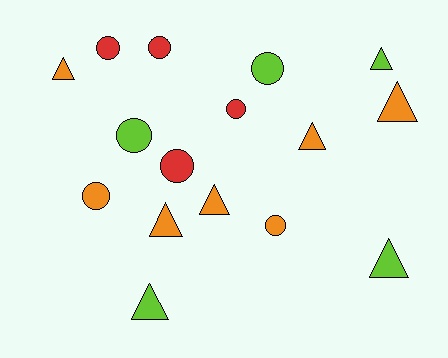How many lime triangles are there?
There are 3 lime triangles.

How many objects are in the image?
There are 16 objects.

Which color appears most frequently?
Orange, with 7 objects.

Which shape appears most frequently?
Circle, with 8 objects.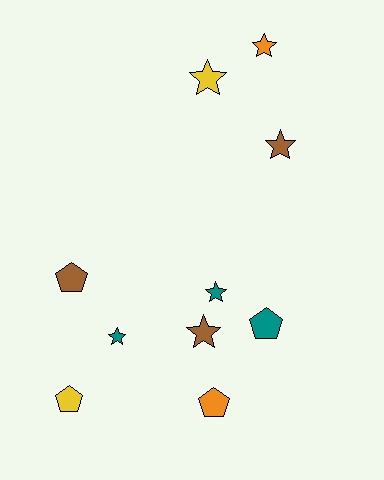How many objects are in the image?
There are 10 objects.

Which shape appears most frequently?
Star, with 6 objects.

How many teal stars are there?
There are 2 teal stars.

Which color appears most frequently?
Brown, with 3 objects.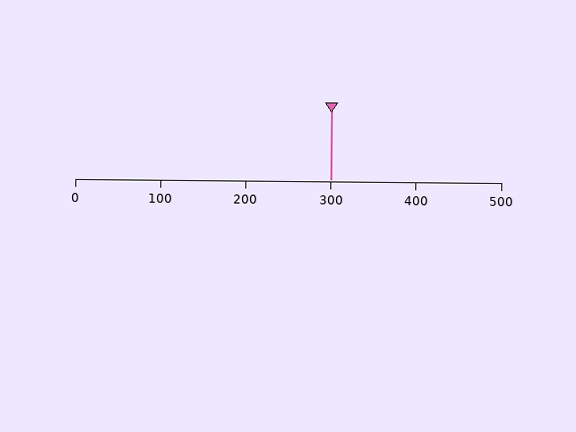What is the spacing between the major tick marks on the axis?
The major ticks are spaced 100 apart.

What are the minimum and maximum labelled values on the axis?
The axis runs from 0 to 500.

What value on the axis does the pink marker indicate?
The marker indicates approximately 300.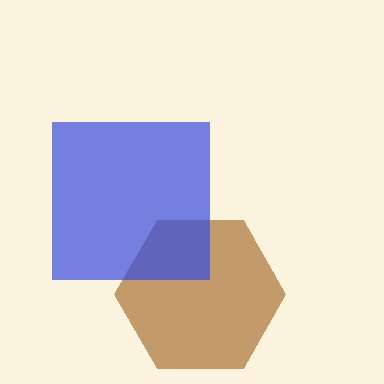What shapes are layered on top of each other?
The layered shapes are: a brown hexagon, a blue square.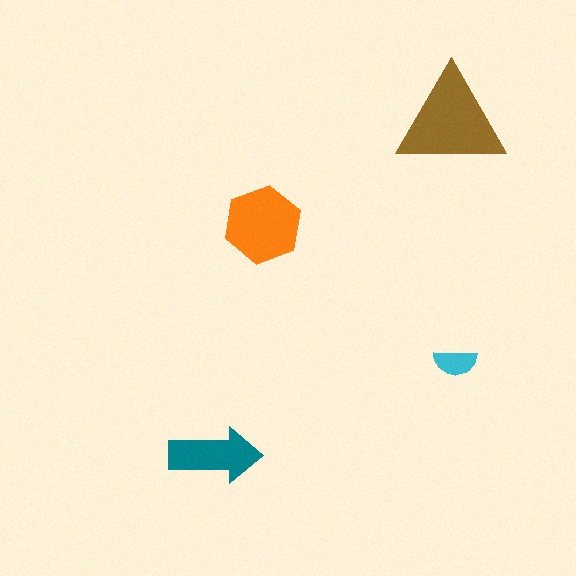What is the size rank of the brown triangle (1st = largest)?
1st.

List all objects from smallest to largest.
The cyan semicircle, the teal arrow, the orange hexagon, the brown triangle.